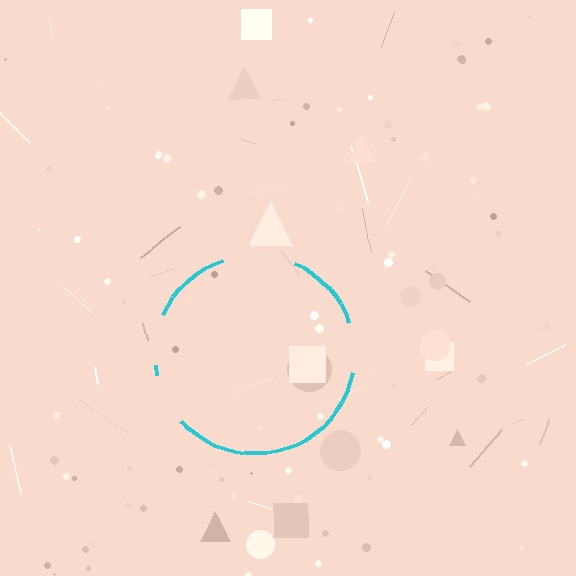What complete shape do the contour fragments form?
The contour fragments form a circle.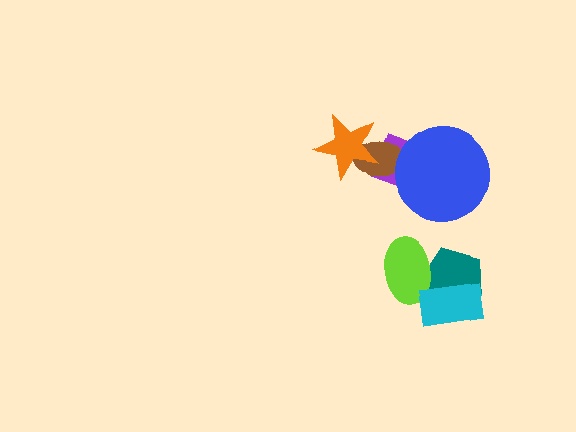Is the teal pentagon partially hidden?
Yes, it is partially covered by another shape.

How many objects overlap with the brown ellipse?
3 objects overlap with the brown ellipse.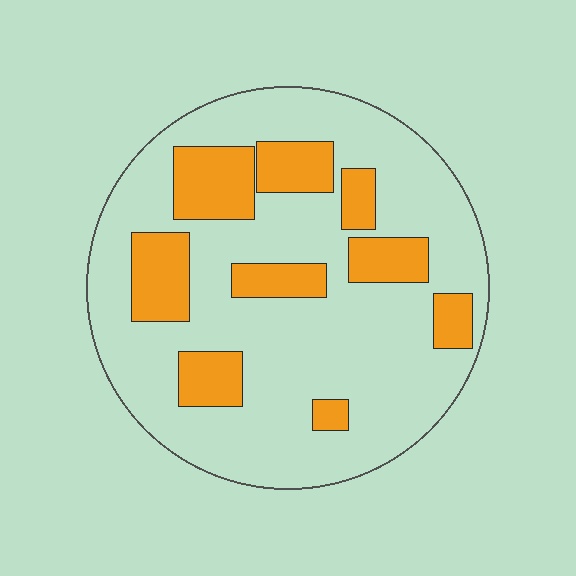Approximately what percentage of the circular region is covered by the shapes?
Approximately 25%.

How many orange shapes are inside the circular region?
9.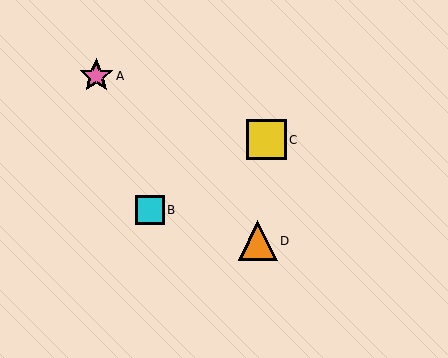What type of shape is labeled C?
Shape C is a yellow square.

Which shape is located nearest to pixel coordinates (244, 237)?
The orange triangle (labeled D) at (258, 241) is nearest to that location.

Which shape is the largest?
The yellow square (labeled C) is the largest.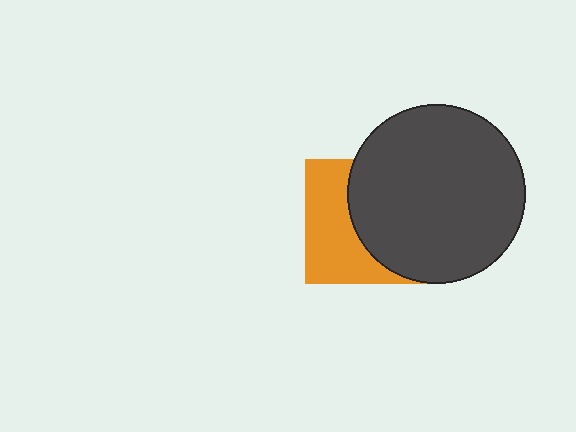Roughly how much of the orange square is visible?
About half of it is visible (roughly 45%).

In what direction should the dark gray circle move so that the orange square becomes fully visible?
The dark gray circle should move right. That is the shortest direction to clear the overlap and leave the orange square fully visible.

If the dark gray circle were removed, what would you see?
You would see the complete orange square.